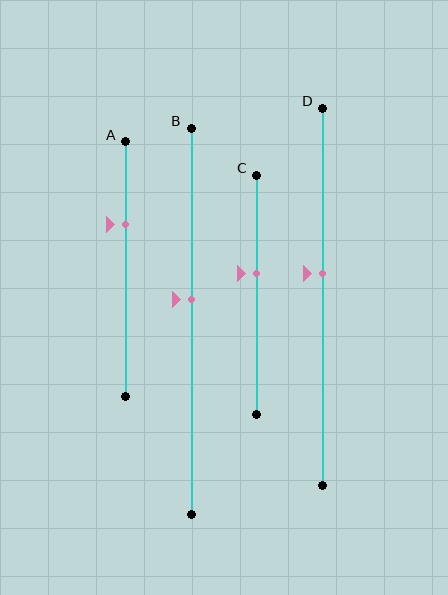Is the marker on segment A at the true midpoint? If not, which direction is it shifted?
No, the marker on segment A is shifted upward by about 17% of the segment length.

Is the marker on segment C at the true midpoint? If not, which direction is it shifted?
No, the marker on segment C is shifted upward by about 9% of the segment length.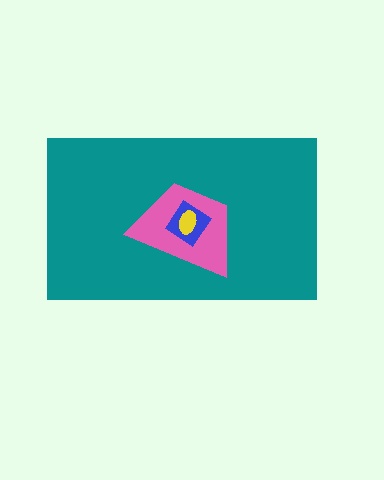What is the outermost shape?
The teal rectangle.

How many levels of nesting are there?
4.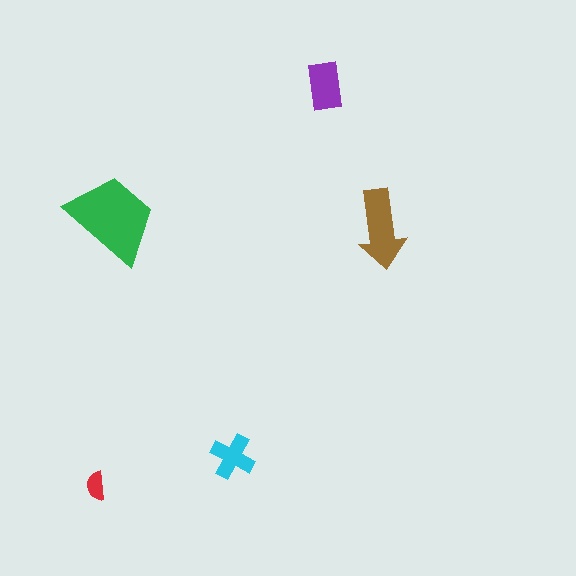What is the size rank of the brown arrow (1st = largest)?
2nd.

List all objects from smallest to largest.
The red semicircle, the cyan cross, the purple rectangle, the brown arrow, the green trapezoid.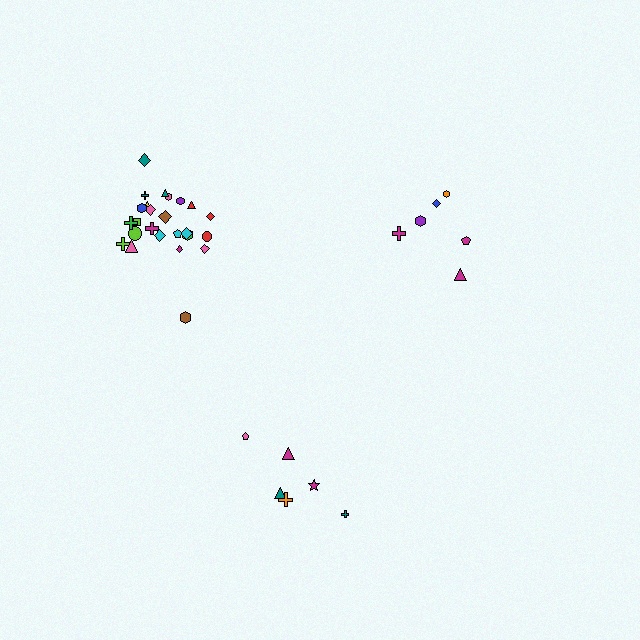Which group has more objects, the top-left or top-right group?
The top-left group.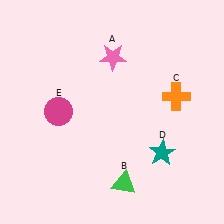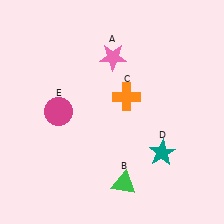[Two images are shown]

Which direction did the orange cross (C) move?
The orange cross (C) moved left.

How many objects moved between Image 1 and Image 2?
1 object moved between the two images.